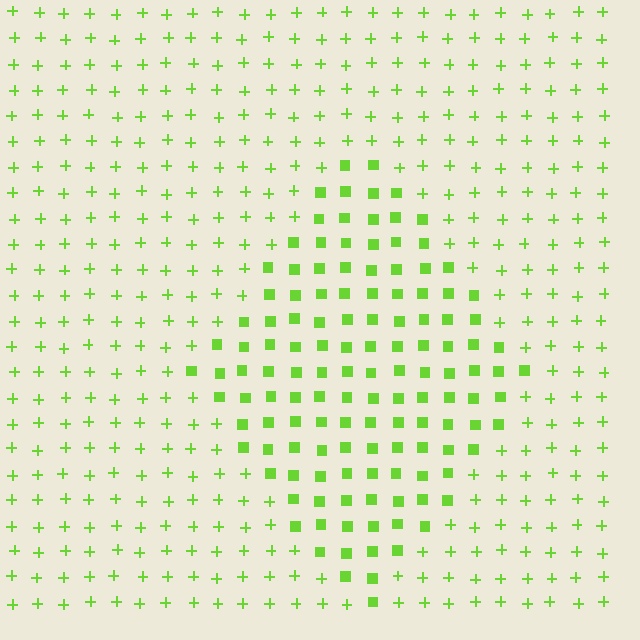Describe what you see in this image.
The image is filled with small lime elements arranged in a uniform grid. A diamond-shaped region contains squares, while the surrounding area contains plus signs. The boundary is defined purely by the change in element shape.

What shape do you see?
I see a diamond.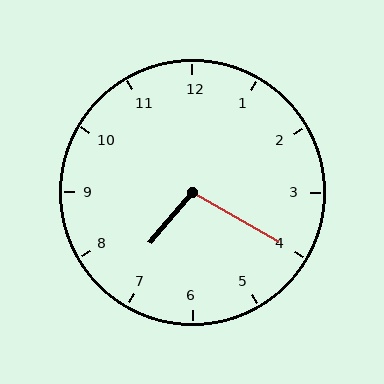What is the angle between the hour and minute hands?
Approximately 100 degrees.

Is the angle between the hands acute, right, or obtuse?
It is obtuse.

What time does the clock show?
7:20.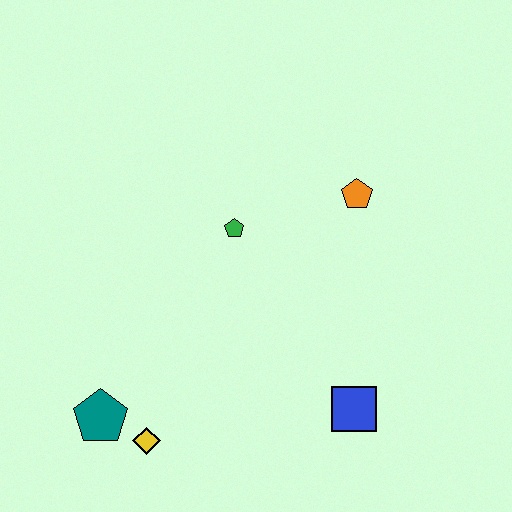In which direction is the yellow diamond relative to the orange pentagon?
The yellow diamond is below the orange pentagon.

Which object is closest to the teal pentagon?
The yellow diamond is closest to the teal pentagon.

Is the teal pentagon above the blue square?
No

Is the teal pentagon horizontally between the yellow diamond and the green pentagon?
No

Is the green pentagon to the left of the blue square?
Yes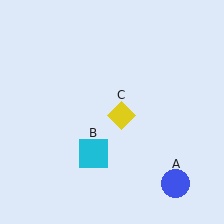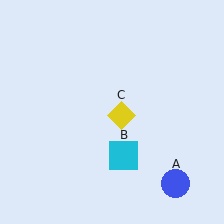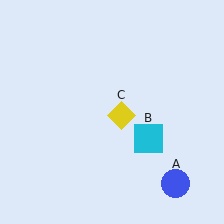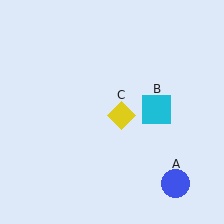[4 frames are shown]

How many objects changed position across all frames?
1 object changed position: cyan square (object B).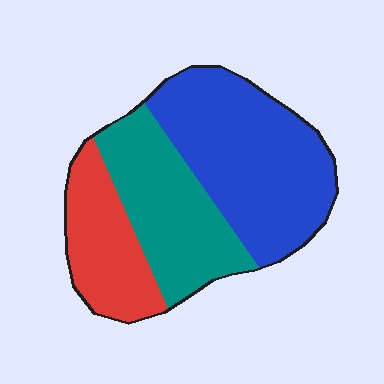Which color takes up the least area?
Red, at roughly 25%.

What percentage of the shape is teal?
Teal takes up between a quarter and a half of the shape.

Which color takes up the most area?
Blue, at roughly 45%.